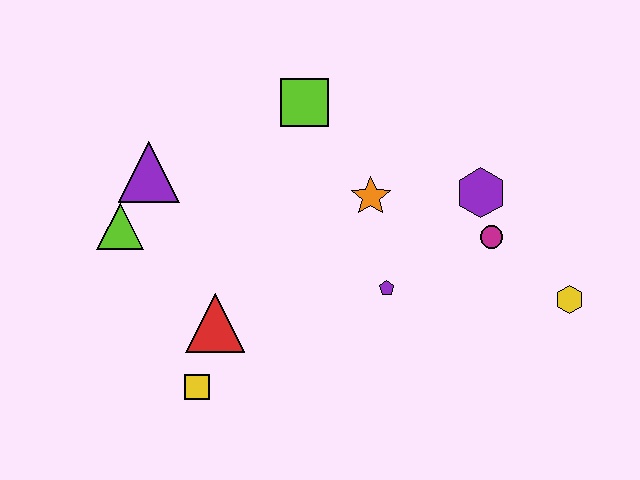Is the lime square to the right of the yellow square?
Yes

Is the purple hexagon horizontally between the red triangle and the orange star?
No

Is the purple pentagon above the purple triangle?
No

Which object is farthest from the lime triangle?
The yellow hexagon is farthest from the lime triangle.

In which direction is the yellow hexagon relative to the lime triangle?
The yellow hexagon is to the right of the lime triangle.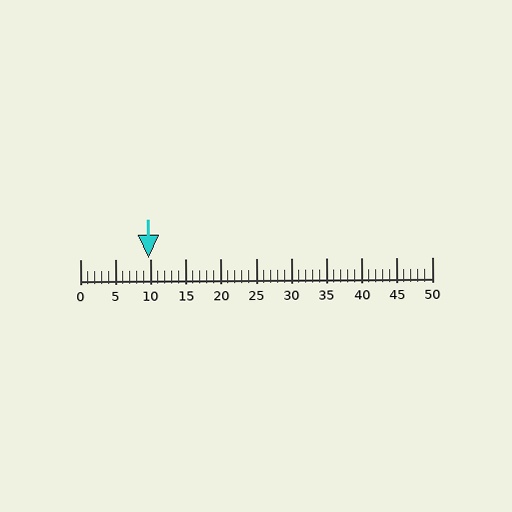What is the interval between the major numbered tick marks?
The major tick marks are spaced 5 units apart.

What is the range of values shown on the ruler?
The ruler shows values from 0 to 50.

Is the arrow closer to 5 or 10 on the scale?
The arrow is closer to 10.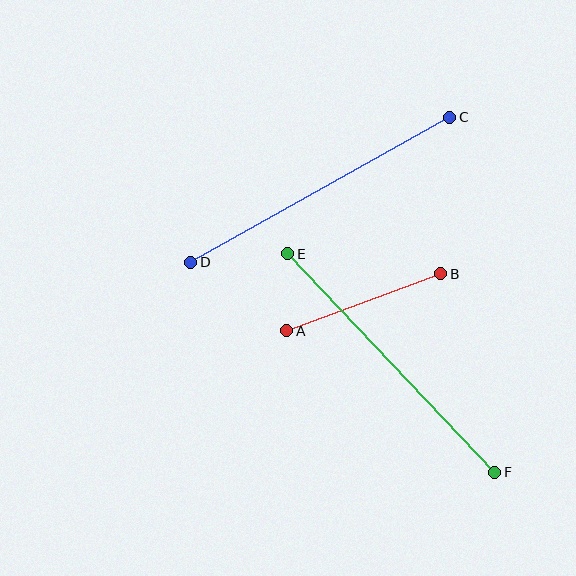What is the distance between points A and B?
The distance is approximately 164 pixels.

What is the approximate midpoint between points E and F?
The midpoint is at approximately (391, 363) pixels.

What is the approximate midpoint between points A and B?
The midpoint is at approximately (364, 302) pixels.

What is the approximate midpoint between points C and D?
The midpoint is at approximately (320, 190) pixels.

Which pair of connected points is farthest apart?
Points E and F are farthest apart.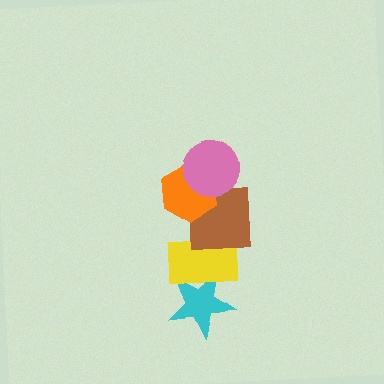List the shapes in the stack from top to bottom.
From top to bottom: the pink circle, the orange hexagon, the brown square, the yellow rectangle, the cyan star.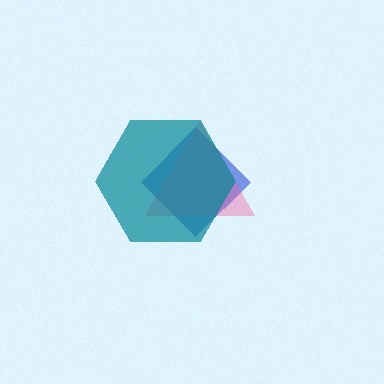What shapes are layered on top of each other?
The layered shapes are: a blue diamond, a pink triangle, a teal hexagon.